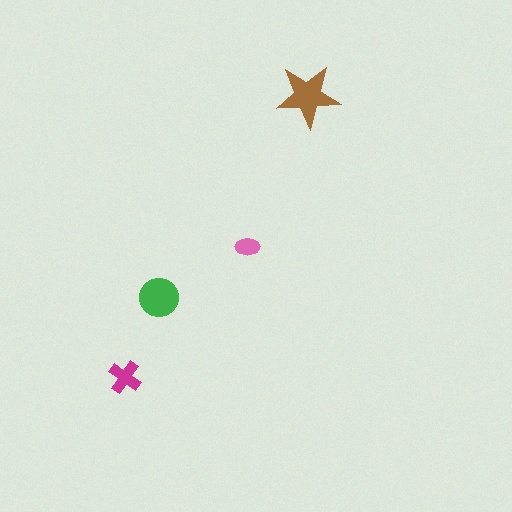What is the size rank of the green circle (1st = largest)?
2nd.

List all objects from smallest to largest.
The pink ellipse, the magenta cross, the green circle, the brown star.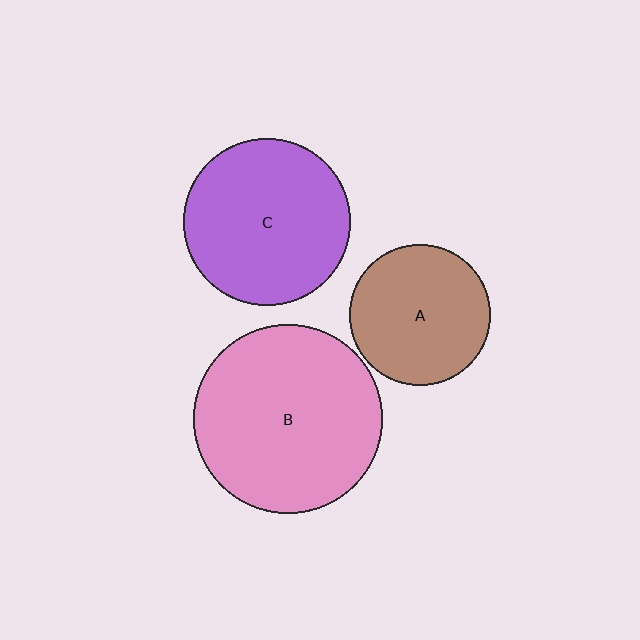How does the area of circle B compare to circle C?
Approximately 1.3 times.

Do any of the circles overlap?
No, none of the circles overlap.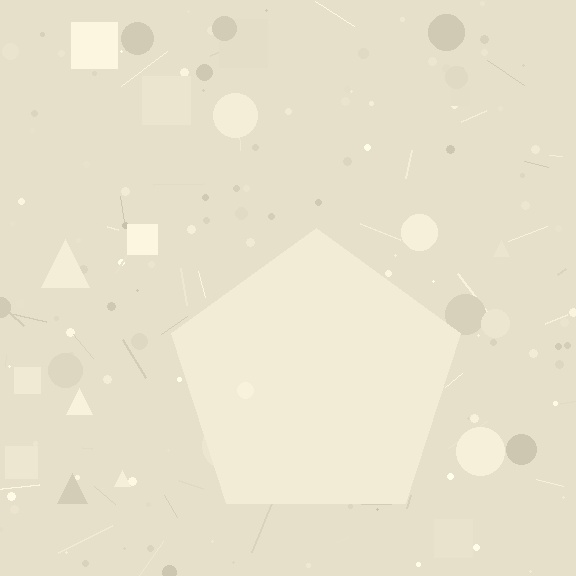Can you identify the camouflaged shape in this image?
The camouflaged shape is a pentagon.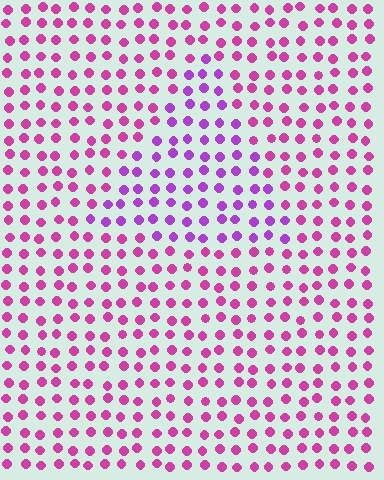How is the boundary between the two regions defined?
The boundary is defined purely by a slight shift in hue (about 32 degrees). Spacing, size, and orientation are identical on both sides.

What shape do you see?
I see a triangle.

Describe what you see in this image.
The image is filled with small magenta elements in a uniform arrangement. A triangle-shaped region is visible where the elements are tinted to a slightly different hue, forming a subtle color boundary.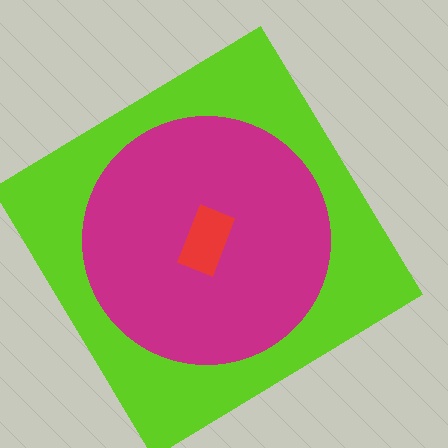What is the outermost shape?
The lime diamond.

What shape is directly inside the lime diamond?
The magenta circle.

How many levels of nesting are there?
3.